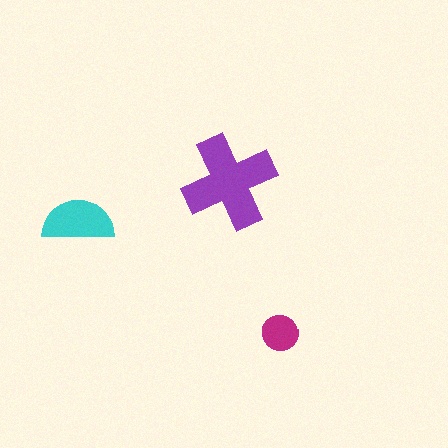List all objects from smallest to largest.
The magenta circle, the cyan semicircle, the purple cross.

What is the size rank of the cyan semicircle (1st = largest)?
2nd.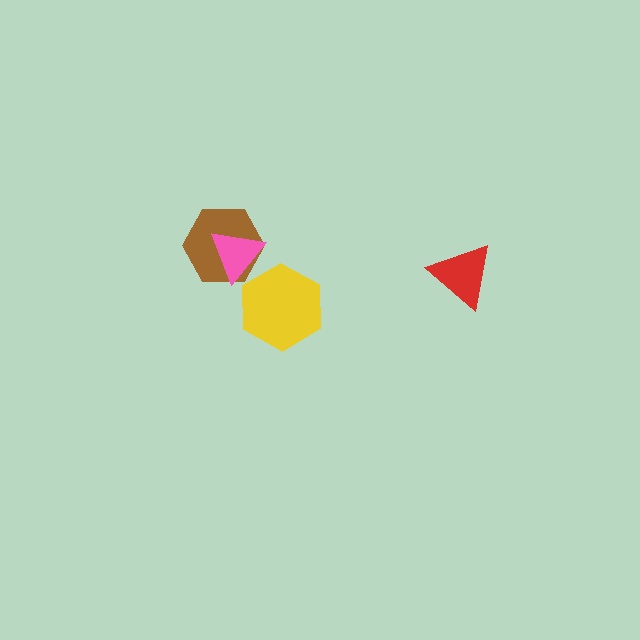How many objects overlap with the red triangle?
0 objects overlap with the red triangle.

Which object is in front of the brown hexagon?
The pink triangle is in front of the brown hexagon.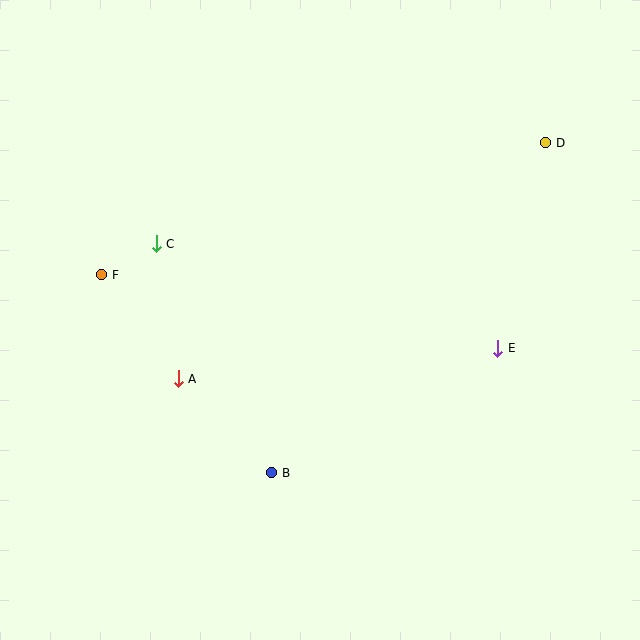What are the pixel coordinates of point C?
Point C is at (156, 244).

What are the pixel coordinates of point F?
Point F is at (102, 275).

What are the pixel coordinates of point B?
Point B is at (272, 473).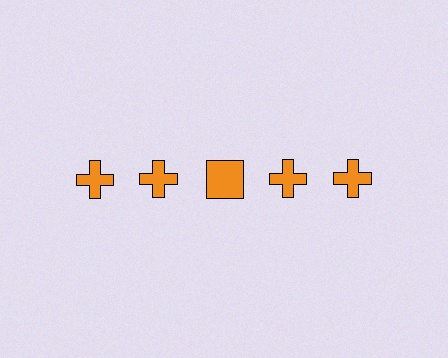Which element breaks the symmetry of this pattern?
The orange square in the top row, center column breaks the symmetry. All other shapes are orange crosses.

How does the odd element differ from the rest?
It has a different shape: square instead of cross.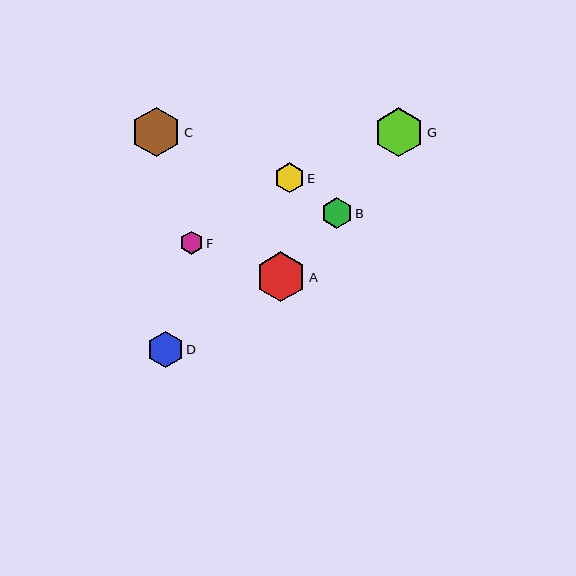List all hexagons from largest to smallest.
From largest to smallest: A, C, G, D, B, E, F.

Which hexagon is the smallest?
Hexagon F is the smallest with a size of approximately 23 pixels.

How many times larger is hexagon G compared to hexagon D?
Hexagon G is approximately 1.4 times the size of hexagon D.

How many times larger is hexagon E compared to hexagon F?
Hexagon E is approximately 1.3 times the size of hexagon F.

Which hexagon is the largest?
Hexagon A is the largest with a size of approximately 50 pixels.